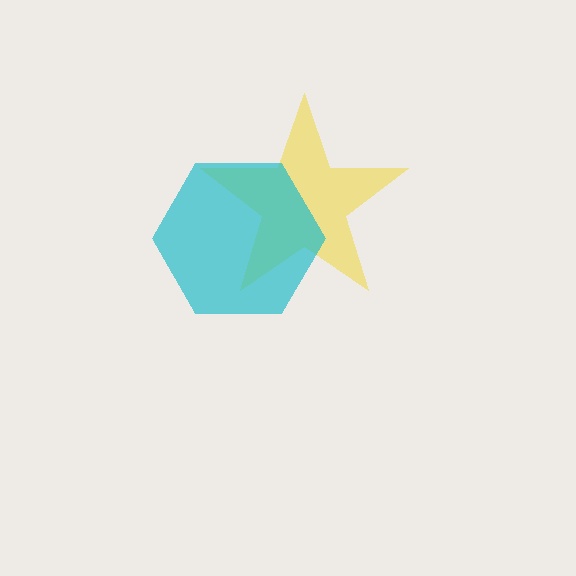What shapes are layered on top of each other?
The layered shapes are: a yellow star, a cyan hexagon.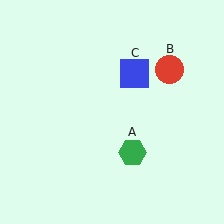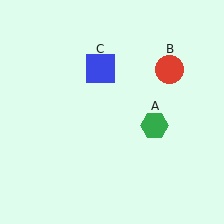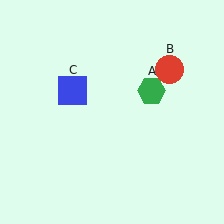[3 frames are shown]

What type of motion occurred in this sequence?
The green hexagon (object A), blue square (object C) rotated counterclockwise around the center of the scene.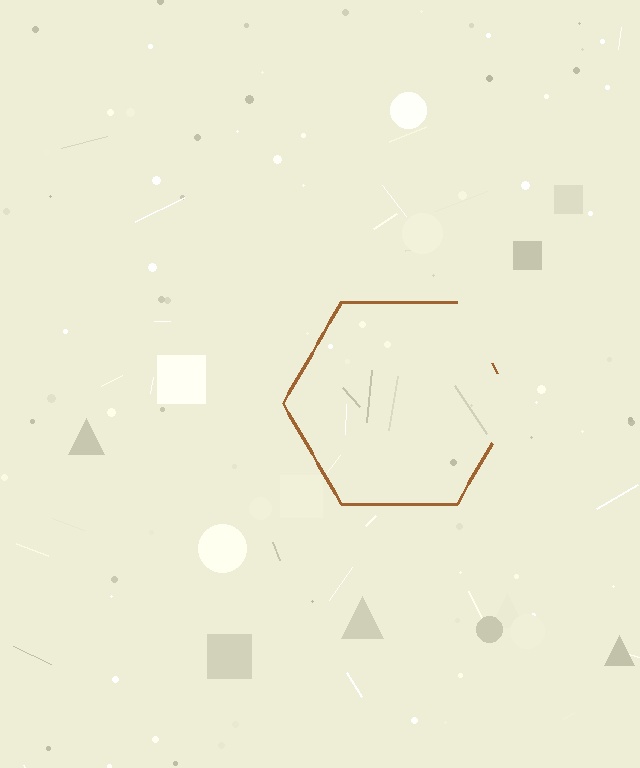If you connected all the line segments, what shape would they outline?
They would outline a hexagon.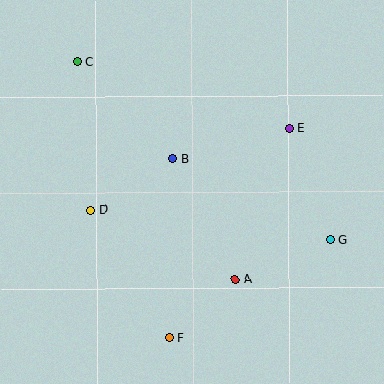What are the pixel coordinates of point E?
Point E is at (289, 129).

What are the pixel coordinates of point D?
Point D is at (91, 210).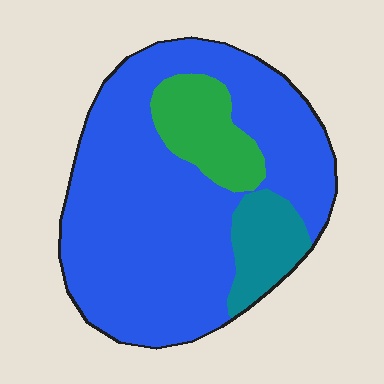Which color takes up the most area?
Blue, at roughly 75%.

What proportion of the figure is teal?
Teal takes up less than a quarter of the figure.